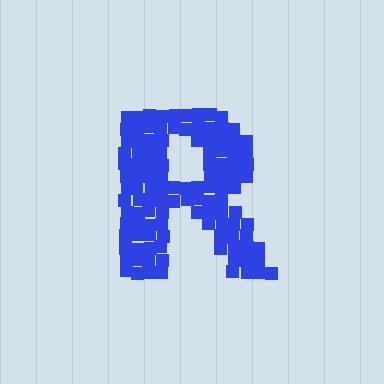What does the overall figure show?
The overall figure shows the letter R.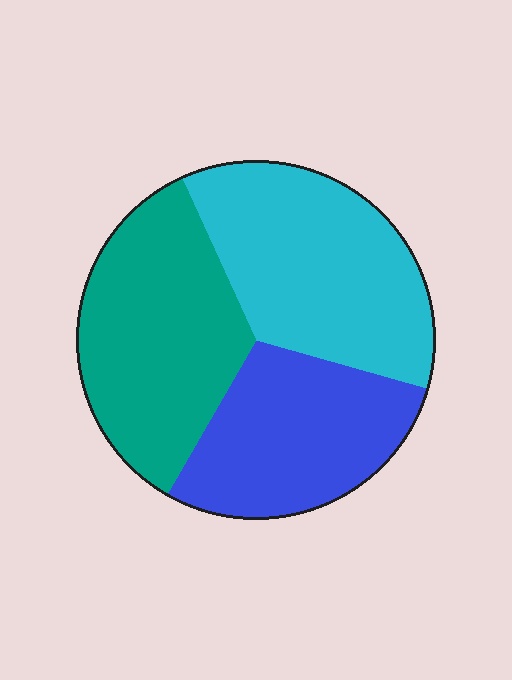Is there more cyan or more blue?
Cyan.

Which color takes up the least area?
Blue, at roughly 30%.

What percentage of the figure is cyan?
Cyan covers about 35% of the figure.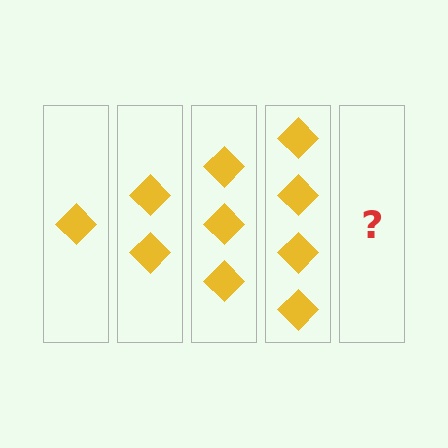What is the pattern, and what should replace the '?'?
The pattern is that each step adds one more diamond. The '?' should be 5 diamonds.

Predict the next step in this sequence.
The next step is 5 diamonds.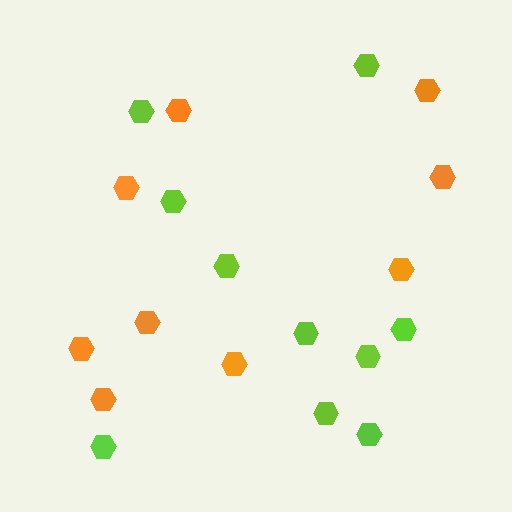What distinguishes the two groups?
There are 2 groups: one group of lime hexagons (10) and one group of orange hexagons (9).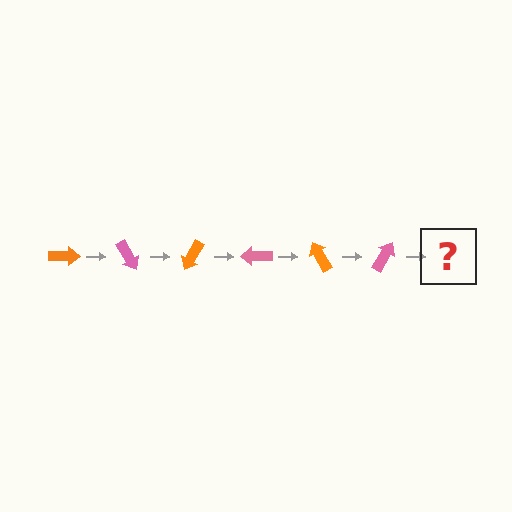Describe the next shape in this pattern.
It should be an orange arrow, rotated 360 degrees from the start.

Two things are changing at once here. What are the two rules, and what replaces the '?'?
The two rules are that it rotates 60 degrees each step and the color cycles through orange and pink. The '?' should be an orange arrow, rotated 360 degrees from the start.